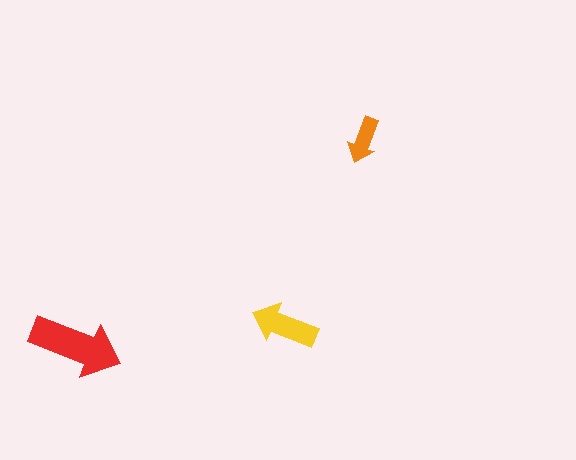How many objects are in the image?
There are 3 objects in the image.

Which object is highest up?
The orange arrow is topmost.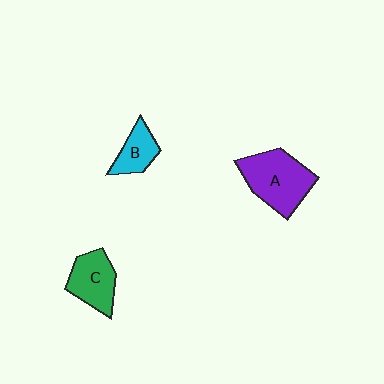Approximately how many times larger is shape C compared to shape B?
Approximately 1.4 times.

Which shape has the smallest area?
Shape B (cyan).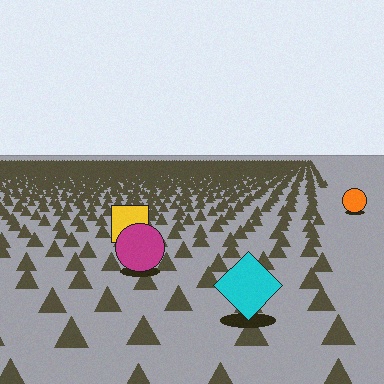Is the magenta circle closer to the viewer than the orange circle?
Yes. The magenta circle is closer — you can tell from the texture gradient: the ground texture is coarser near it.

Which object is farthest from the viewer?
The orange circle is farthest from the viewer. It appears smaller and the ground texture around it is denser.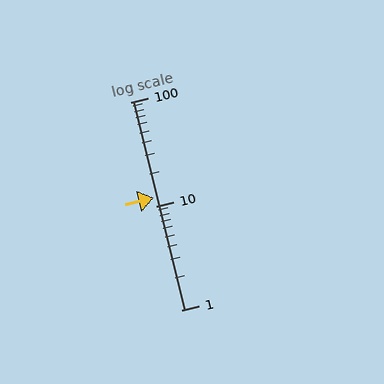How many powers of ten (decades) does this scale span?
The scale spans 2 decades, from 1 to 100.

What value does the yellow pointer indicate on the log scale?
The pointer indicates approximately 12.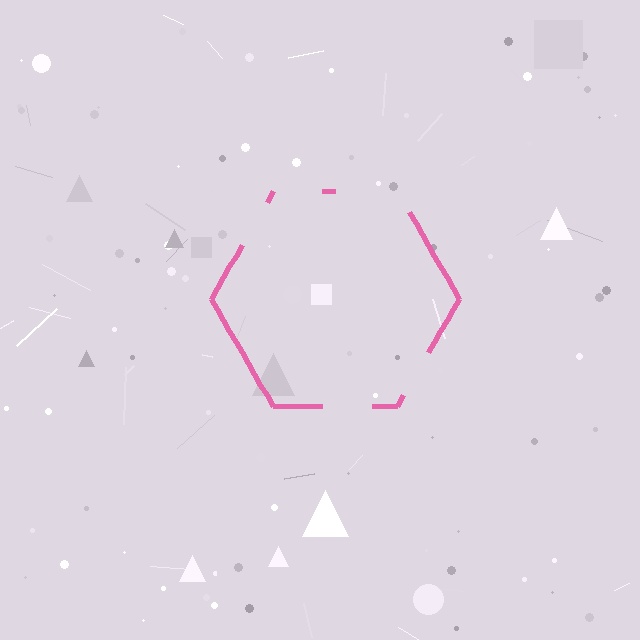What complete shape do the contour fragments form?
The contour fragments form a hexagon.